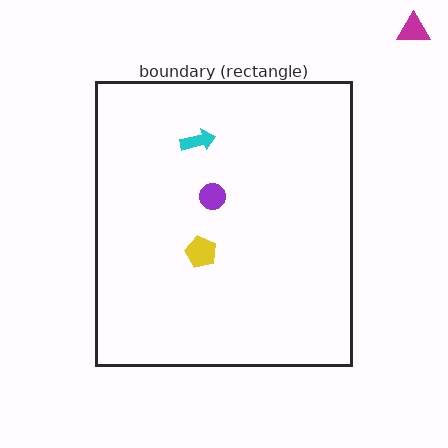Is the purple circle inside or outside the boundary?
Inside.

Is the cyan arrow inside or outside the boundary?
Inside.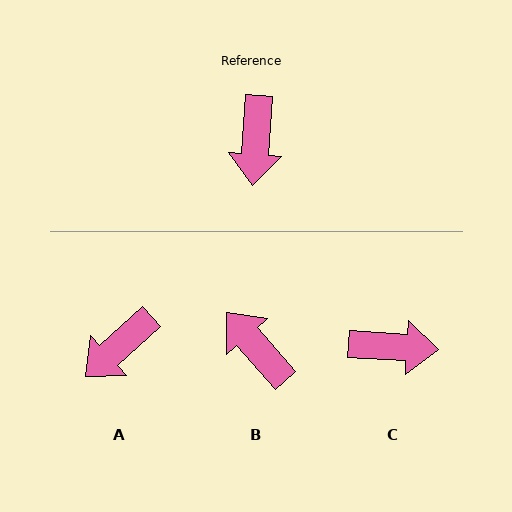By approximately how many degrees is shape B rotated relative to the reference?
Approximately 135 degrees clockwise.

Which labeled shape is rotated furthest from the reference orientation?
B, about 135 degrees away.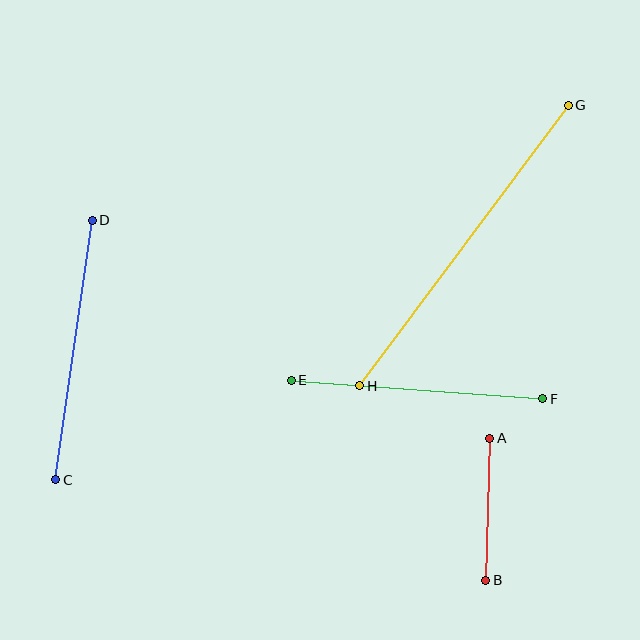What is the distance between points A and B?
The distance is approximately 142 pixels.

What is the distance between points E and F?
The distance is approximately 252 pixels.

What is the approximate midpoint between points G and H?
The midpoint is at approximately (464, 246) pixels.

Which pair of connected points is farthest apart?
Points G and H are farthest apart.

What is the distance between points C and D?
The distance is approximately 262 pixels.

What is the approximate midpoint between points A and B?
The midpoint is at approximately (488, 509) pixels.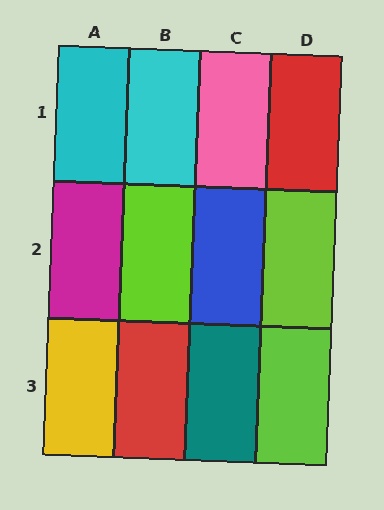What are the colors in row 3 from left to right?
Yellow, red, teal, lime.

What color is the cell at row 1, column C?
Pink.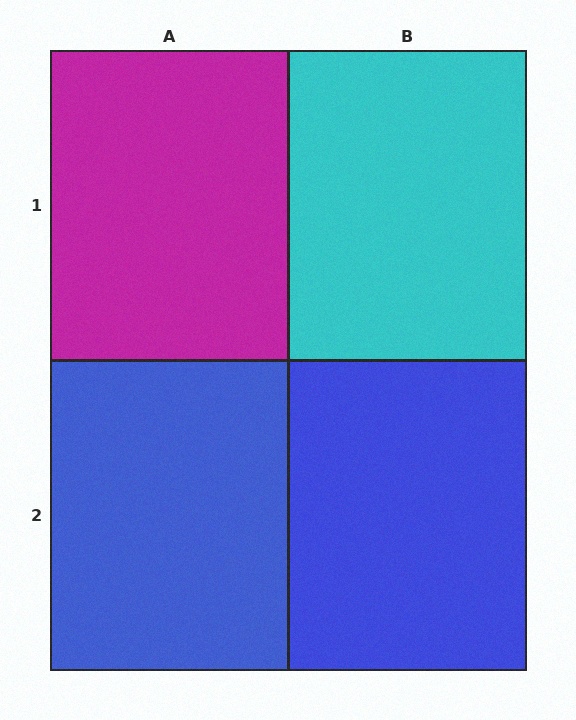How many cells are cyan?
1 cell is cyan.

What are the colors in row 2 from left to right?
Blue, blue.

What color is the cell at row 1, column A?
Magenta.